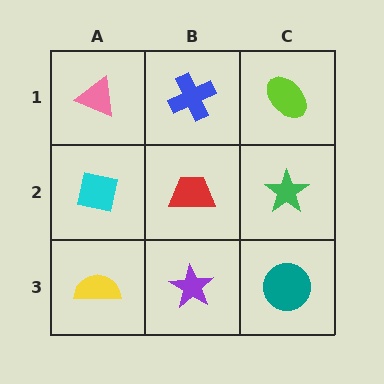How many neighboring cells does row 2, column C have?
3.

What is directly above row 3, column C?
A green star.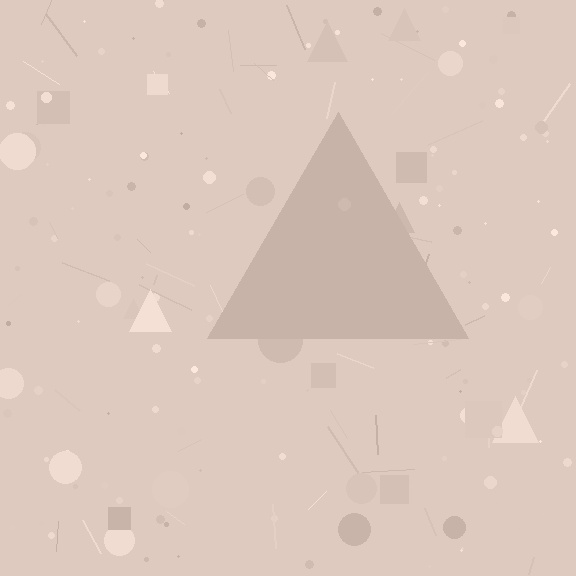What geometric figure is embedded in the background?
A triangle is embedded in the background.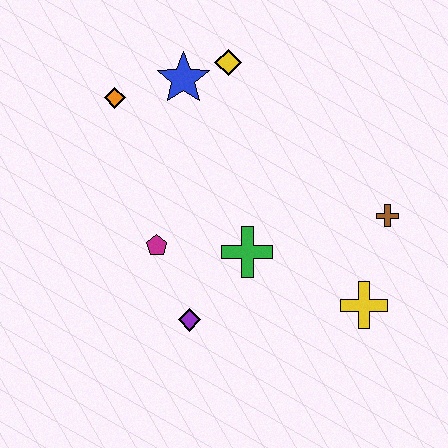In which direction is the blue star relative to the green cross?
The blue star is above the green cross.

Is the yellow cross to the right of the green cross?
Yes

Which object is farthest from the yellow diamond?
The yellow cross is farthest from the yellow diamond.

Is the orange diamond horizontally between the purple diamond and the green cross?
No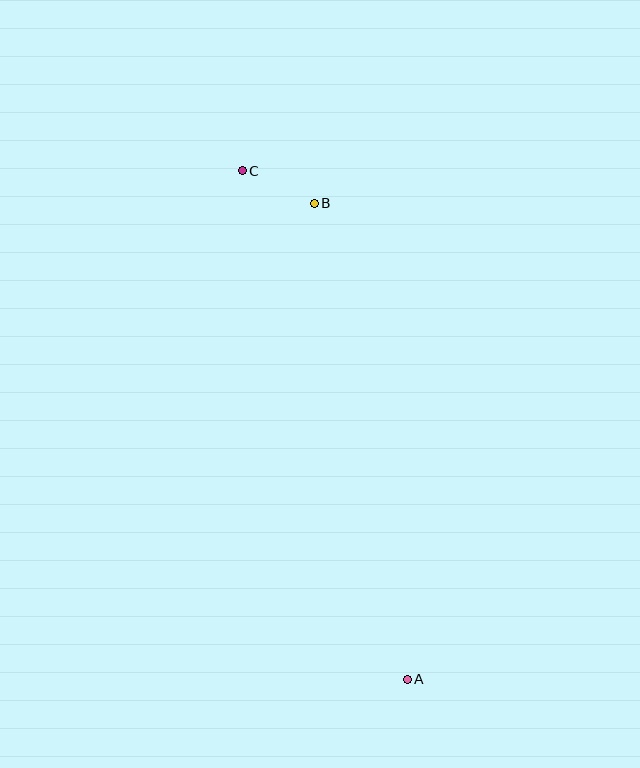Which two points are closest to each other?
Points B and C are closest to each other.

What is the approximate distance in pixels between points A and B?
The distance between A and B is approximately 485 pixels.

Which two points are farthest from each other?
Points A and C are farthest from each other.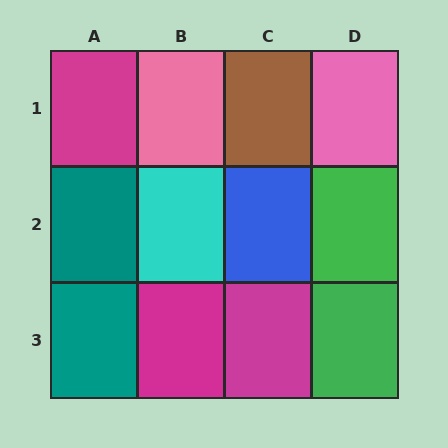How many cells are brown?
1 cell is brown.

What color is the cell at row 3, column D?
Green.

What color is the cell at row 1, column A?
Magenta.